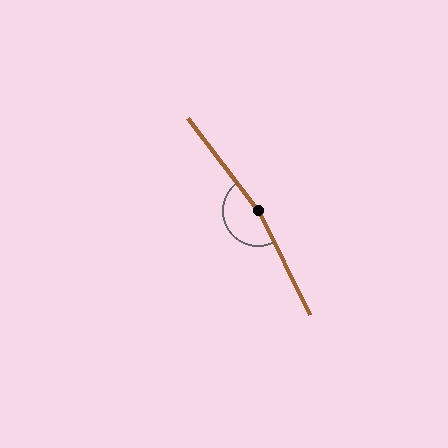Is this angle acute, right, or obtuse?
It is obtuse.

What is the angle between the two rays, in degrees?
Approximately 169 degrees.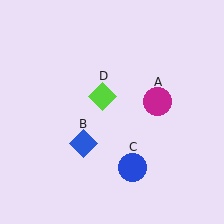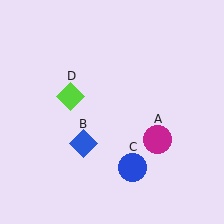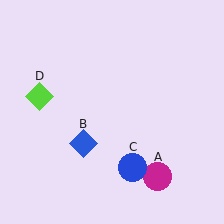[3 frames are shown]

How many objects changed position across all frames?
2 objects changed position: magenta circle (object A), lime diamond (object D).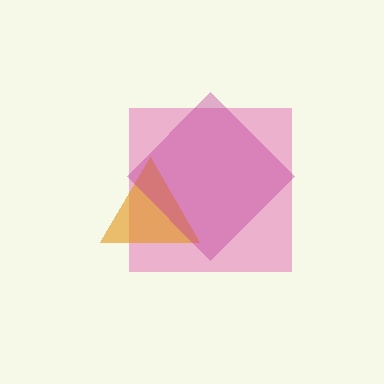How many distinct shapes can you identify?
There are 3 distinct shapes: a pink square, an orange triangle, a magenta diamond.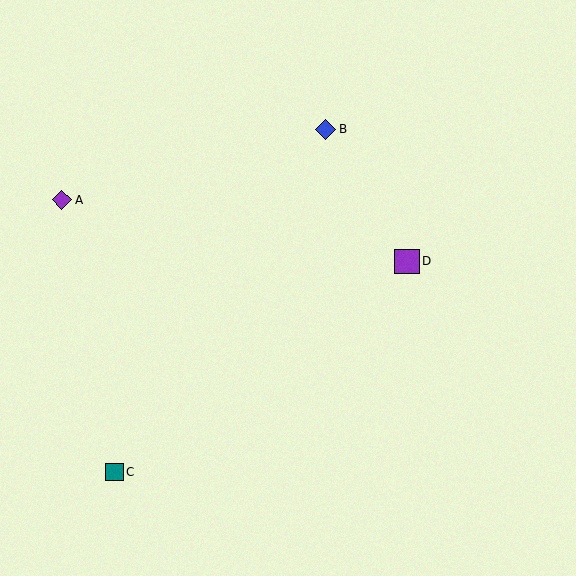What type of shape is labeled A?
Shape A is a purple diamond.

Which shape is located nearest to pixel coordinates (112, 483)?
The teal square (labeled C) at (114, 472) is nearest to that location.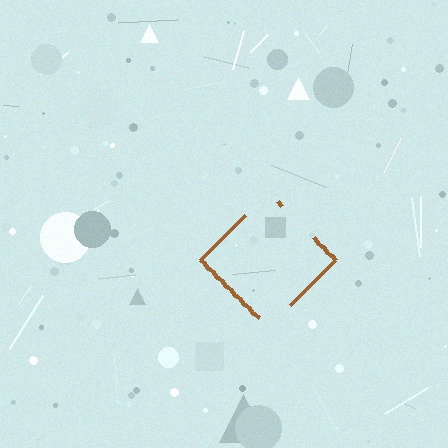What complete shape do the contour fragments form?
The contour fragments form a diamond.